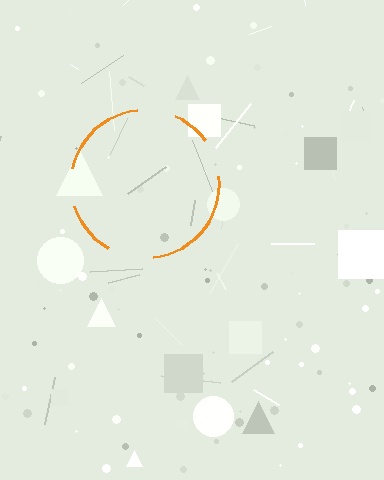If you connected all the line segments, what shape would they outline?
They would outline a circle.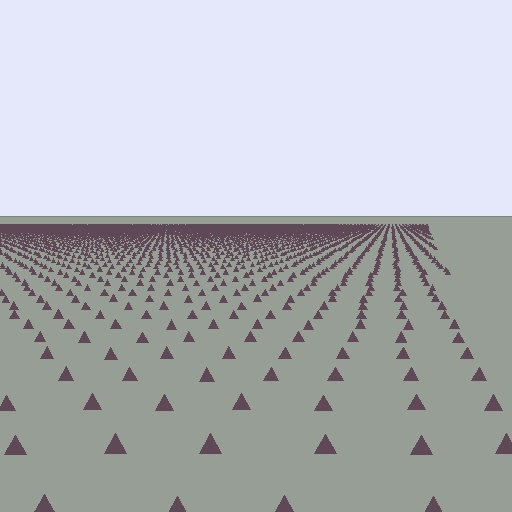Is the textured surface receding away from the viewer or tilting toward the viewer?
The surface is receding away from the viewer. Texture elements get smaller and denser toward the top.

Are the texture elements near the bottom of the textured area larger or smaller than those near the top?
Larger. Near the bottom, elements are closer to the viewer and appear at a bigger on-screen size.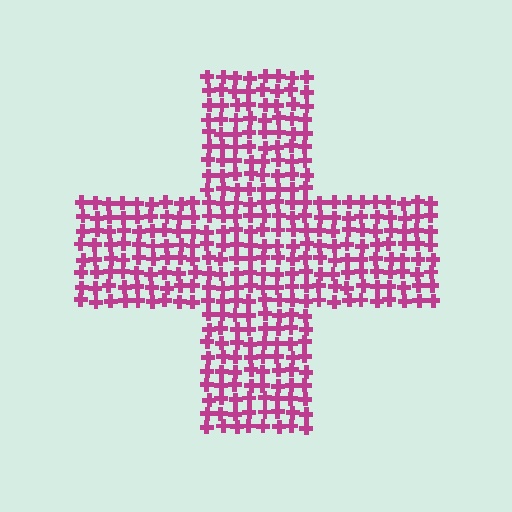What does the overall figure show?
The overall figure shows a cross.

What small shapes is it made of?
It is made of small crosses.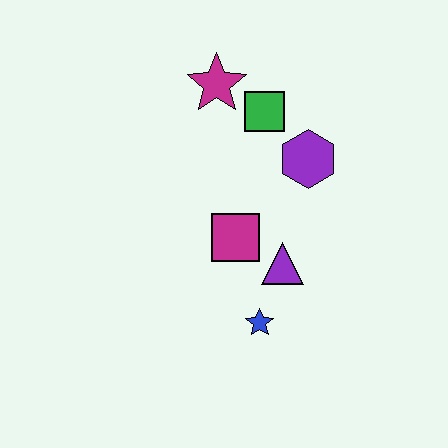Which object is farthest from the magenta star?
The blue star is farthest from the magenta star.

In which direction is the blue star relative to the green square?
The blue star is below the green square.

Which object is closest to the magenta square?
The purple triangle is closest to the magenta square.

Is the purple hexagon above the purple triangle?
Yes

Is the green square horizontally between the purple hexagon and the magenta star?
Yes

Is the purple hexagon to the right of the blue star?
Yes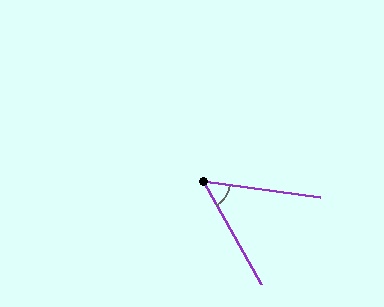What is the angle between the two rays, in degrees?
Approximately 53 degrees.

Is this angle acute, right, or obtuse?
It is acute.